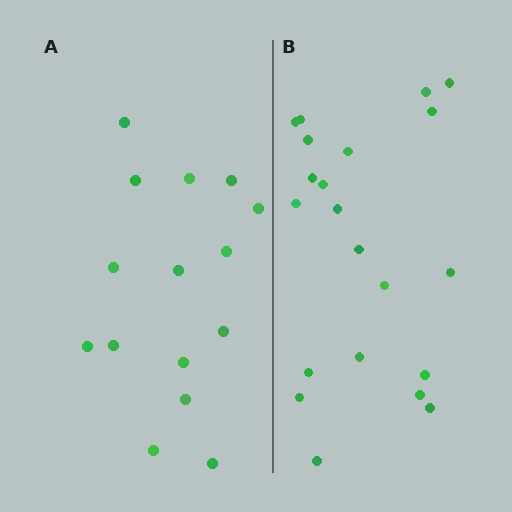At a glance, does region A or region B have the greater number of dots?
Region B (the right region) has more dots.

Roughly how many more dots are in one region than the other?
Region B has about 6 more dots than region A.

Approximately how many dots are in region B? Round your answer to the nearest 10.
About 20 dots. (The exact count is 21, which rounds to 20.)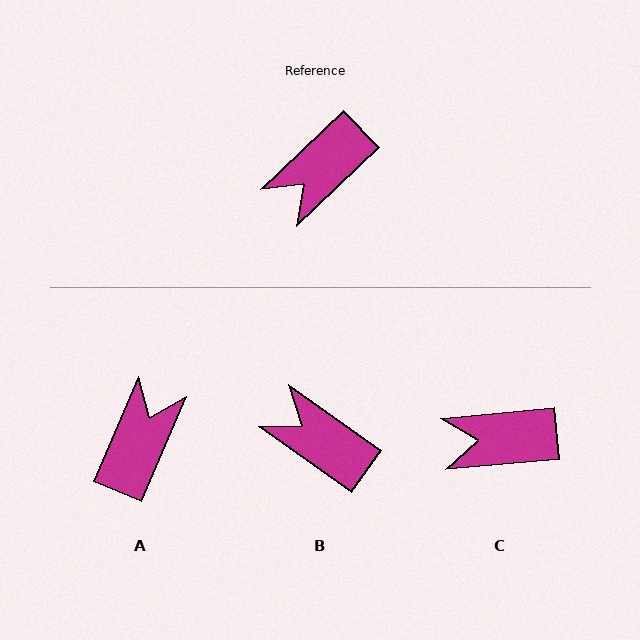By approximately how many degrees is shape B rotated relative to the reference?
Approximately 79 degrees clockwise.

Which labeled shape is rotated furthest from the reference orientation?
A, about 157 degrees away.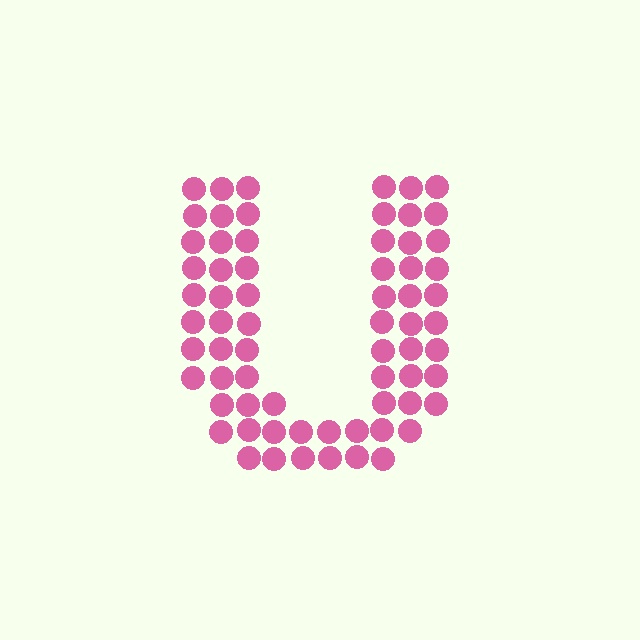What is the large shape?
The large shape is the letter U.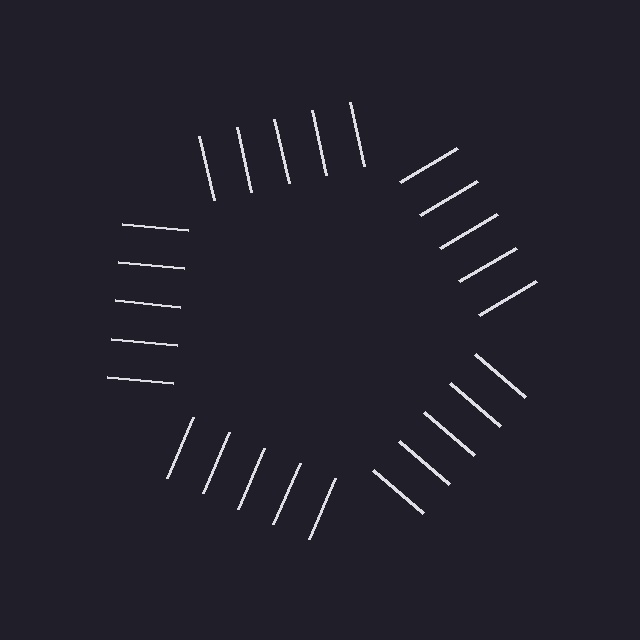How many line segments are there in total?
25 — 5 along each of the 5 edges.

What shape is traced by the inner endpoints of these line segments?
An illusory pentagon — the line segments terminate on its edges but no continuous stroke is drawn.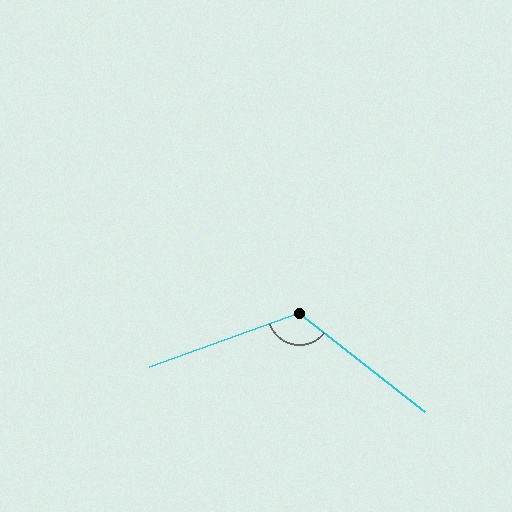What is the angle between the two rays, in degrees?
Approximately 122 degrees.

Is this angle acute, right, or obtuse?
It is obtuse.